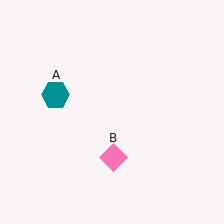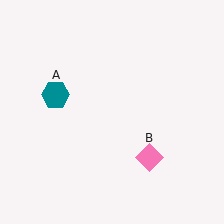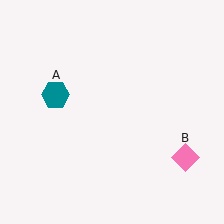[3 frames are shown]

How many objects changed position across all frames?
1 object changed position: pink diamond (object B).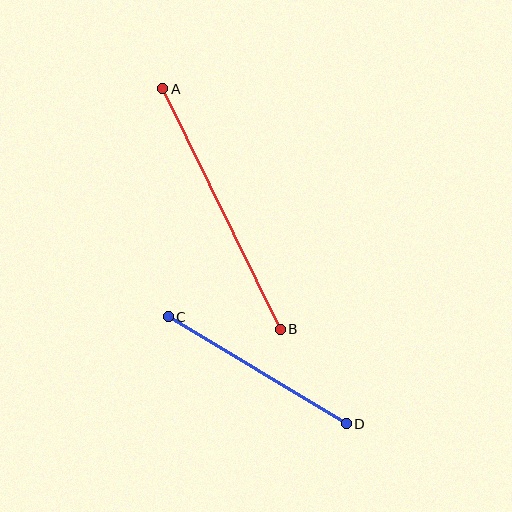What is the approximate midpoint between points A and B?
The midpoint is at approximately (222, 209) pixels.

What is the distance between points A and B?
The distance is approximately 268 pixels.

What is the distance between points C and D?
The distance is approximately 208 pixels.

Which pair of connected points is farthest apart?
Points A and B are farthest apart.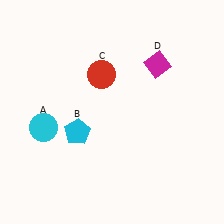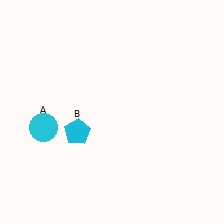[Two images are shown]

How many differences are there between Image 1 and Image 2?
There are 2 differences between the two images.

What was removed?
The magenta diamond (D), the red circle (C) were removed in Image 2.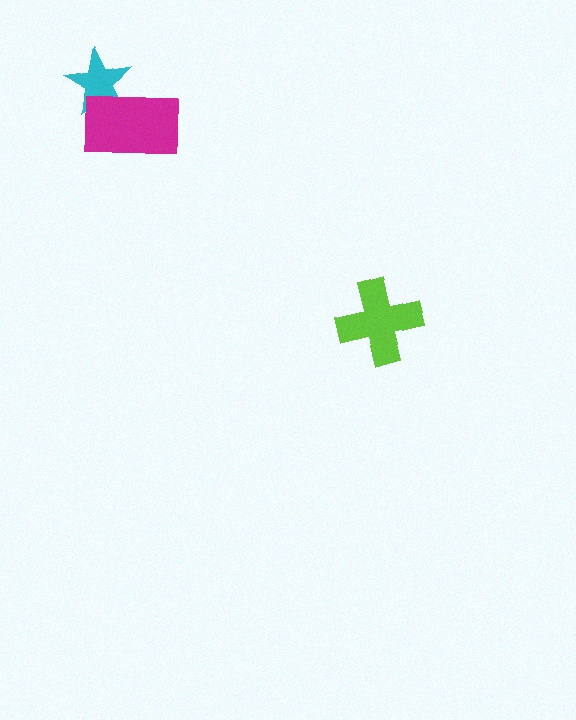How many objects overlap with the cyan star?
1 object overlaps with the cyan star.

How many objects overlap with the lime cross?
0 objects overlap with the lime cross.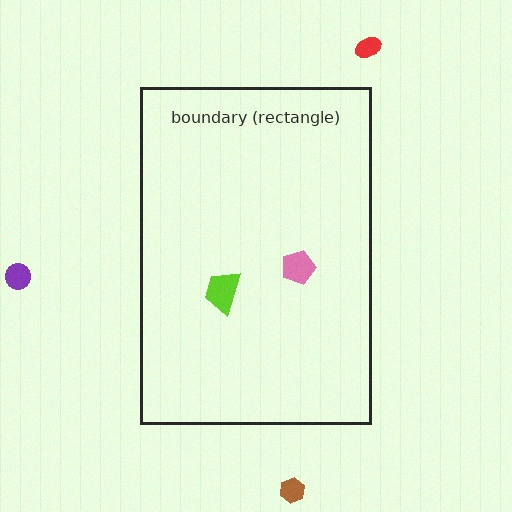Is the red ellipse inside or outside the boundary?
Outside.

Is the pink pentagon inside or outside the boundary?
Inside.